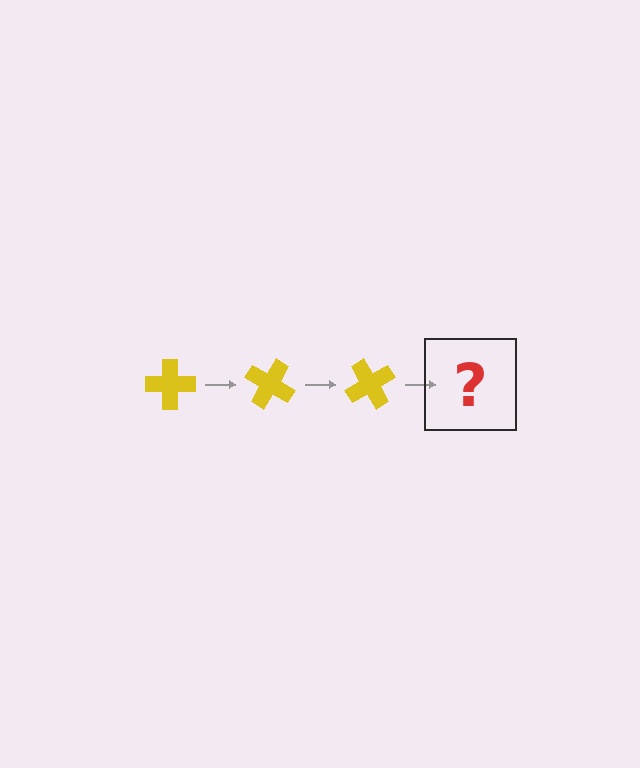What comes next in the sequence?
The next element should be a yellow cross rotated 90 degrees.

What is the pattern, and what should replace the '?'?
The pattern is that the cross rotates 30 degrees each step. The '?' should be a yellow cross rotated 90 degrees.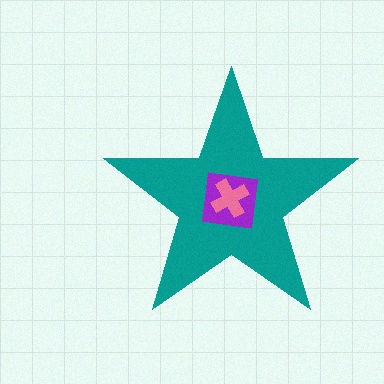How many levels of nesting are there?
3.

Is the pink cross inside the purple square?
Yes.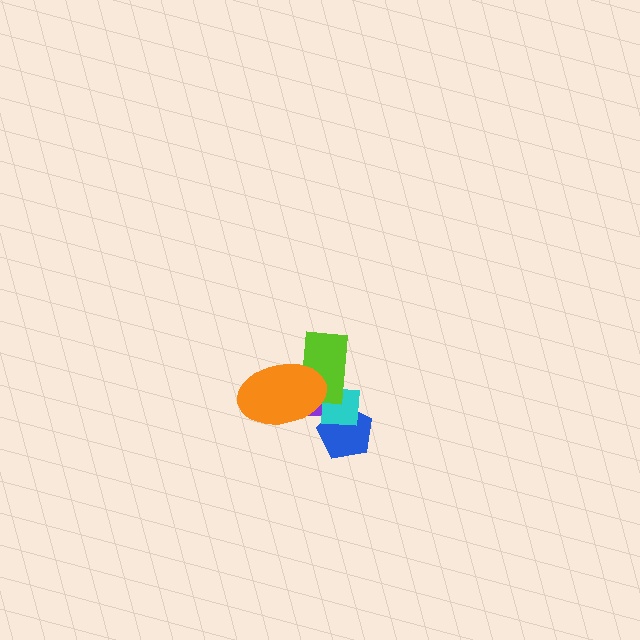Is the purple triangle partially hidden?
Yes, it is partially covered by another shape.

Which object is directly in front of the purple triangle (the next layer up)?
The cyan square is directly in front of the purple triangle.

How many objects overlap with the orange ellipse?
3 objects overlap with the orange ellipse.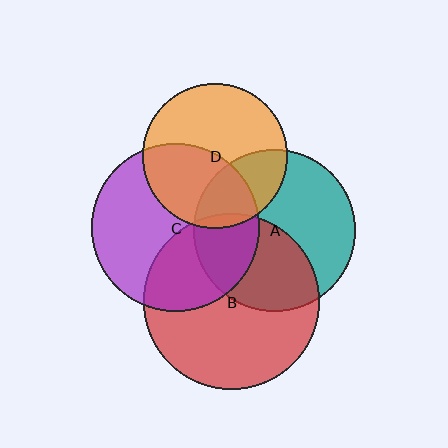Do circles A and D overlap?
Yes.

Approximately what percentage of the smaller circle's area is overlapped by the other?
Approximately 30%.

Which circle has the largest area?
Circle B (red).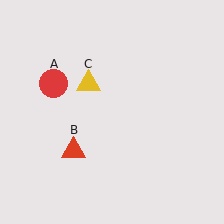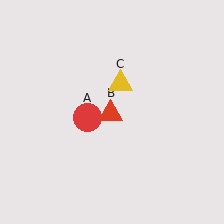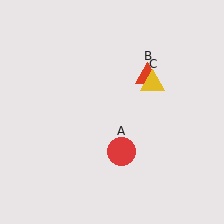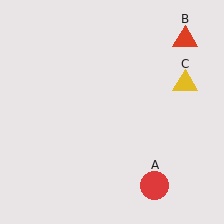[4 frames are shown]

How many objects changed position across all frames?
3 objects changed position: red circle (object A), red triangle (object B), yellow triangle (object C).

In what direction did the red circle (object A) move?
The red circle (object A) moved down and to the right.